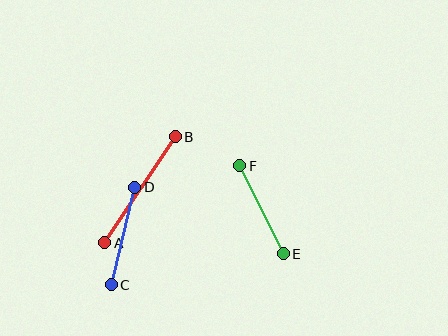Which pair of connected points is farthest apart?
Points A and B are farthest apart.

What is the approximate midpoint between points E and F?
The midpoint is at approximately (261, 210) pixels.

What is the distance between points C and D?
The distance is approximately 100 pixels.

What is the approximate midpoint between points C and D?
The midpoint is at approximately (123, 236) pixels.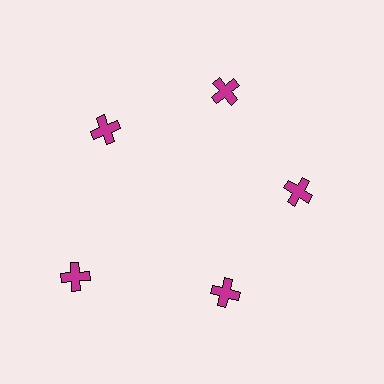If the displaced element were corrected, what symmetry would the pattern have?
It would have 5-fold rotational symmetry — the pattern would map onto itself every 72 degrees.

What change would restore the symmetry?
The symmetry would be restored by moving it inward, back onto the ring so that all 5 crosses sit at equal angles and equal distance from the center.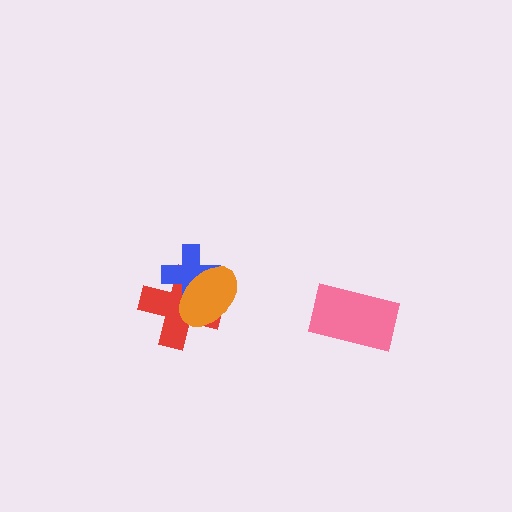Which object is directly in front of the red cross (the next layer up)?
The blue cross is directly in front of the red cross.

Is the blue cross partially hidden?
Yes, it is partially covered by another shape.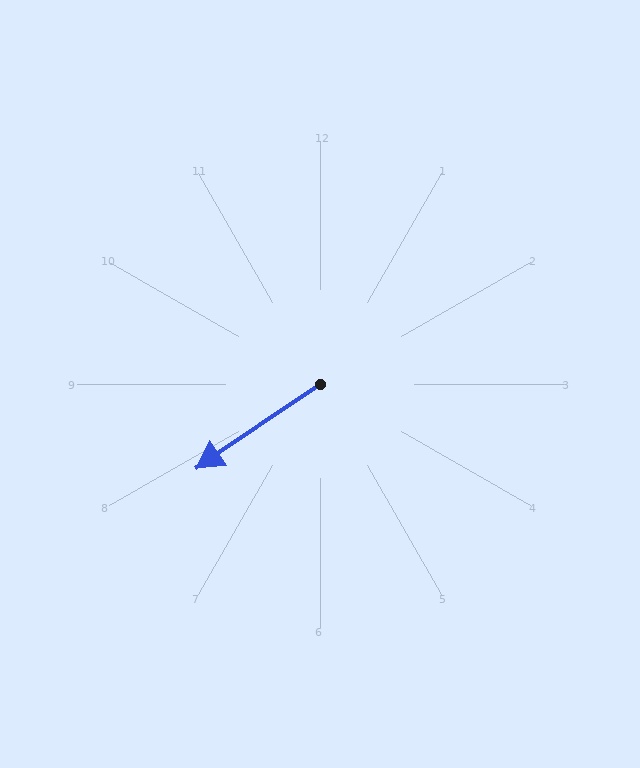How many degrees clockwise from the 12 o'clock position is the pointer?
Approximately 236 degrees.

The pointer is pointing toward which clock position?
Roughly 8 o'clock.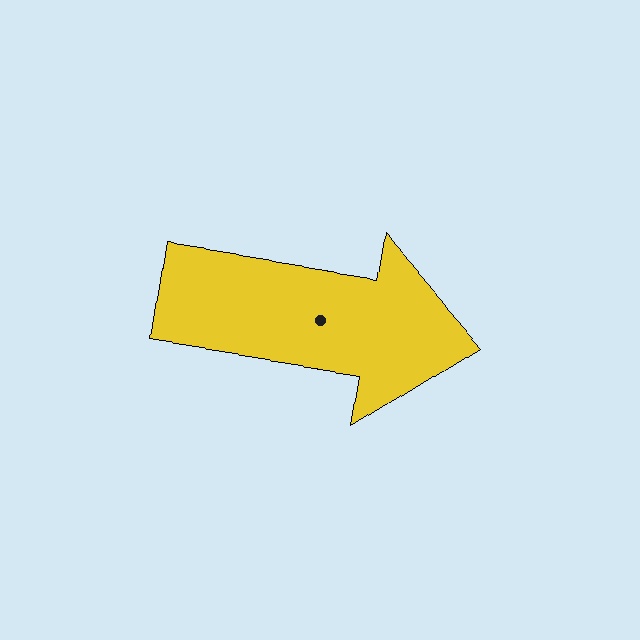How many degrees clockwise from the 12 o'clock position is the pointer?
Approximately 99 degrees.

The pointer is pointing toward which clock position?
Roughly 3 o'clock.